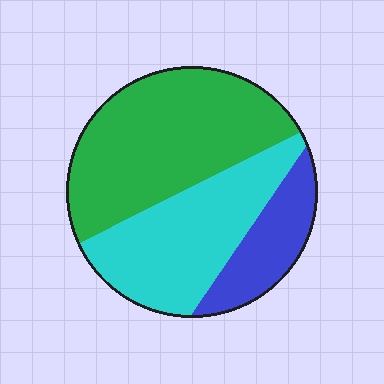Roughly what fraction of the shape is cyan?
Cyan covers 35% of the shape.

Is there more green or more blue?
Green.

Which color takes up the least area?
Blue, at roughly 15%.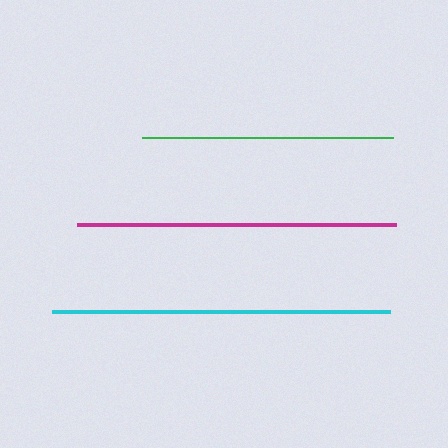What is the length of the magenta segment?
The magenta segment is approximately 320 pixels long.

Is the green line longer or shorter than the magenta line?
The magenta line is longer than the green line.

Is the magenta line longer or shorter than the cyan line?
The cyan line is longer than the magenta line.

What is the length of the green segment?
The green segment is approximately 251 pixels long.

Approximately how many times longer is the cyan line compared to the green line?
The cyan line is approximately 1.3 times the length of the green line.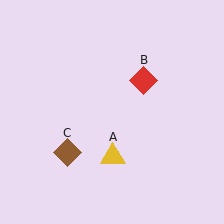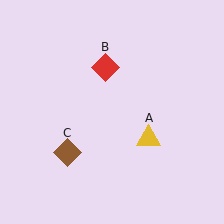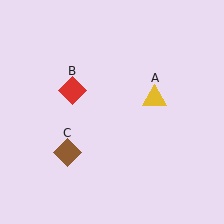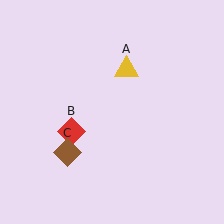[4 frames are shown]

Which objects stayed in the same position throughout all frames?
Brown diamond (object C) remained stationary.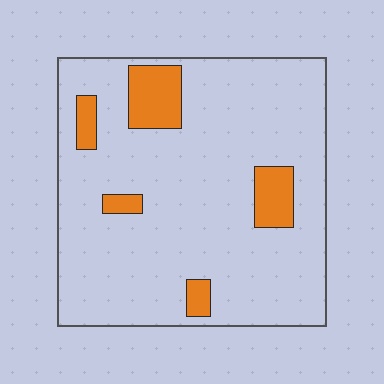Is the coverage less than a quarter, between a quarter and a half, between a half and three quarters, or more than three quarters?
Less than a quarter.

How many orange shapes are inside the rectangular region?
5.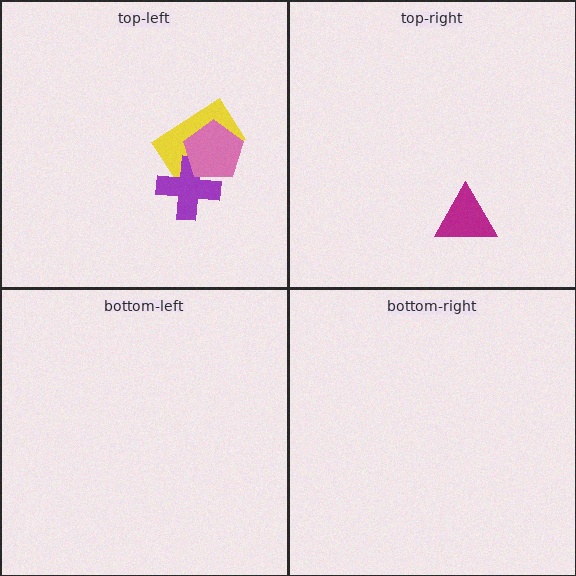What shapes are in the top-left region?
The yellow rectangle, the purple cross, the pink pentagon.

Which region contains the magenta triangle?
The top-right region.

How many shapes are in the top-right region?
1.